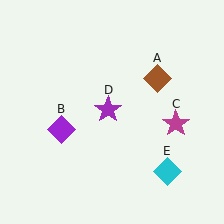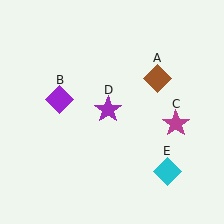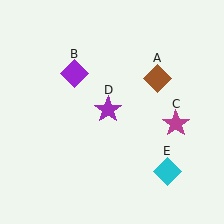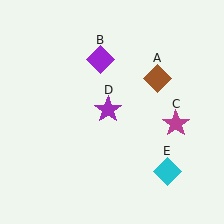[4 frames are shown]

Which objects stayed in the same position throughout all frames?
Brown diamond (object A) and magenta star (object C) and purple star (object D) and cyan diamond (object E) remained stationary.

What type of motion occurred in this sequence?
The purple diamond (object B) rotated clockwise around the center of the scene.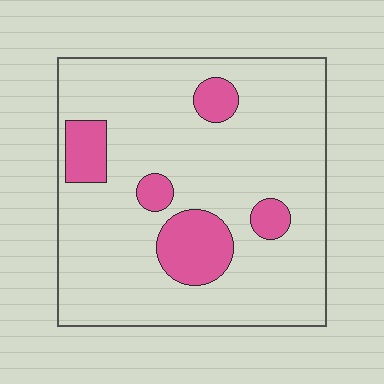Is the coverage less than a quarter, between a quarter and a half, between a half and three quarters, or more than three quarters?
Less than a quarter.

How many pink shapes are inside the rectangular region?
5.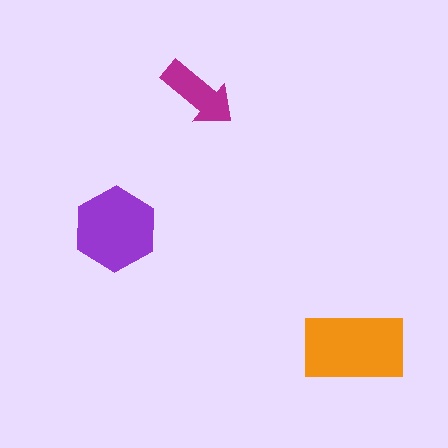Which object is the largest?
The orange rectangle.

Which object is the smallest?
The magenta arrow.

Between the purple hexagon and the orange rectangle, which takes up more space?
The orange rectangle.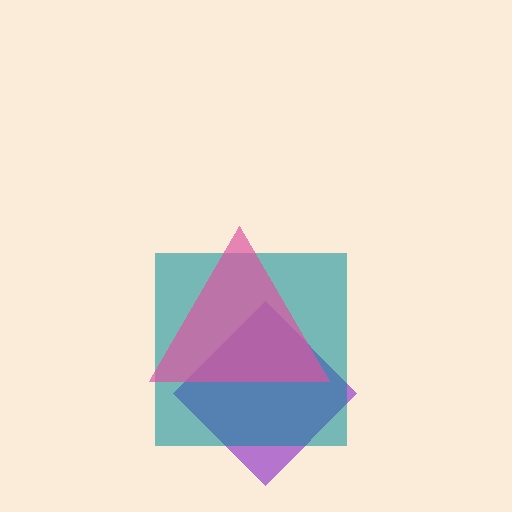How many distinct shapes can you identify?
There are 3 distinct shapes: a purple diamond, a teal square, a pink triangle.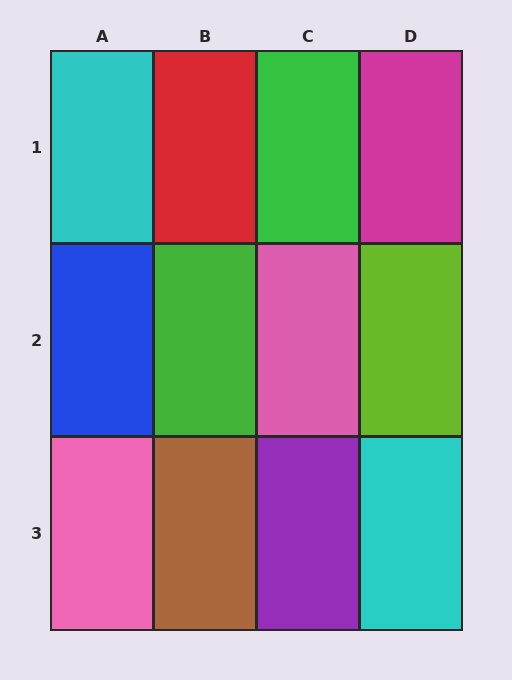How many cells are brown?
1 cell is brown.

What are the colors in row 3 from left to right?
Pink, brown, purple, cyan.